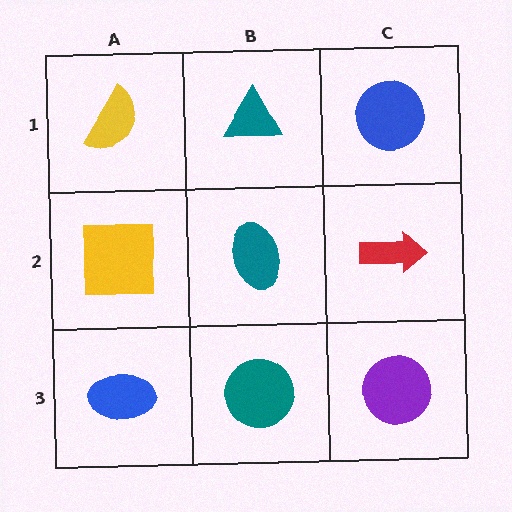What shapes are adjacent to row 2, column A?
A yellow semicircle (row 1, column A), a blue ellipse (row 3, column A), a teal ellipse (row 2, column B).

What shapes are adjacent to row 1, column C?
A red arrow (row 2, column C), a teal triangle (row 1, column B).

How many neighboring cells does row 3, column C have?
2.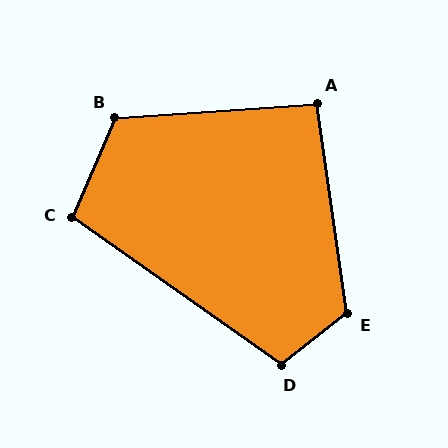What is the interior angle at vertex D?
Approximately 107 degrees (obtuse).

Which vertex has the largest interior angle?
E, at approximately 120 degrees.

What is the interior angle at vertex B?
Approximately 117 degrees (obtuse).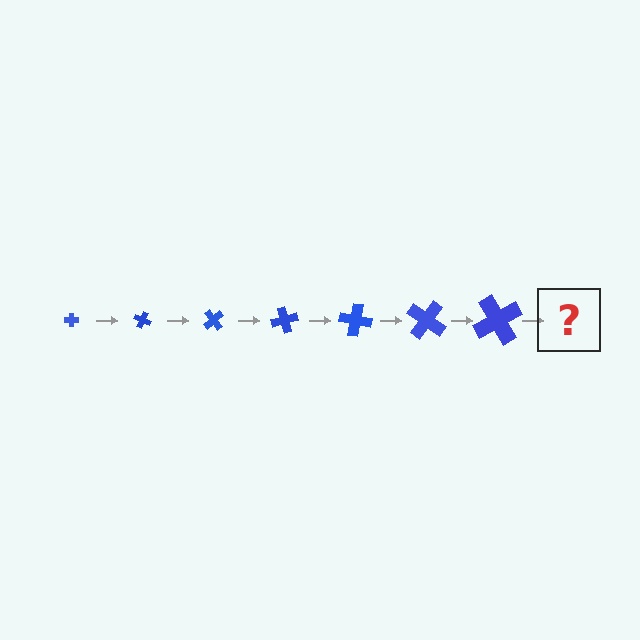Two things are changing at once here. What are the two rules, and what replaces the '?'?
The two rules are that the cross grows larger each step and it rotates 25 degrees each step. The '?' should be a cross, larger than the previous one and rotated 175 degrees from the start.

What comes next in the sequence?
The next element should be a cross, larger than the previous one and rotated 175 degrees from the start.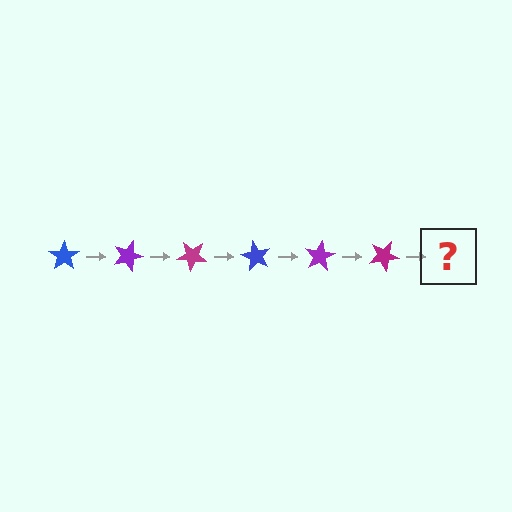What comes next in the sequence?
The next element should be a blue star, rotated 120 degrees from the start.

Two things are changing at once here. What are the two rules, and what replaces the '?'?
The two rules are that it rotates 20 degrees each step and the color cycles through blue, purple, and magenta. The '?' should be a blue star, rotated 120 degrees from the start.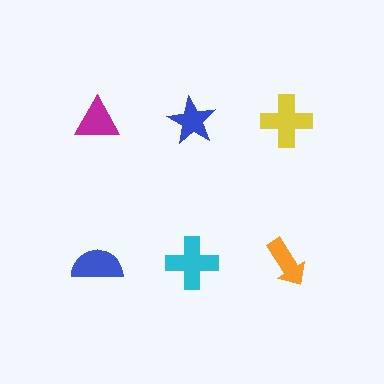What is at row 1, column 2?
A blue star.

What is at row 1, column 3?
A yellow cross.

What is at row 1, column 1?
A magenta triangle.